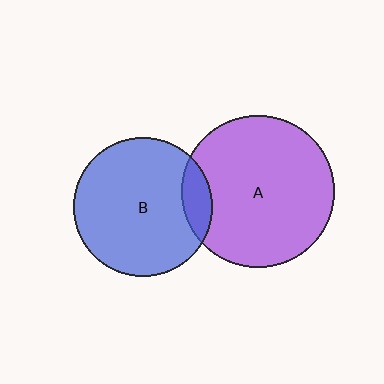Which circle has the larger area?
Circle A (purple).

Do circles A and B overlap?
Yes.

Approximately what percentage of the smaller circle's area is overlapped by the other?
Approximately 10%.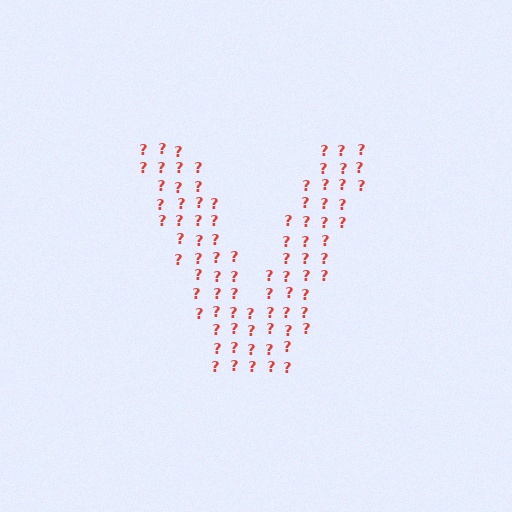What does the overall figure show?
The overall figure shows the letter V.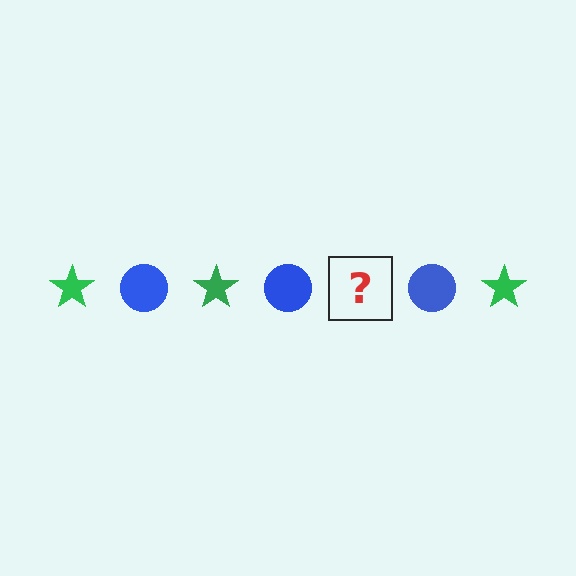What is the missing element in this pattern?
The missing element is a green star.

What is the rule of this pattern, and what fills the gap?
The rule is that the pattern alternates between green star and blue circle. The gap should be filled with a green star.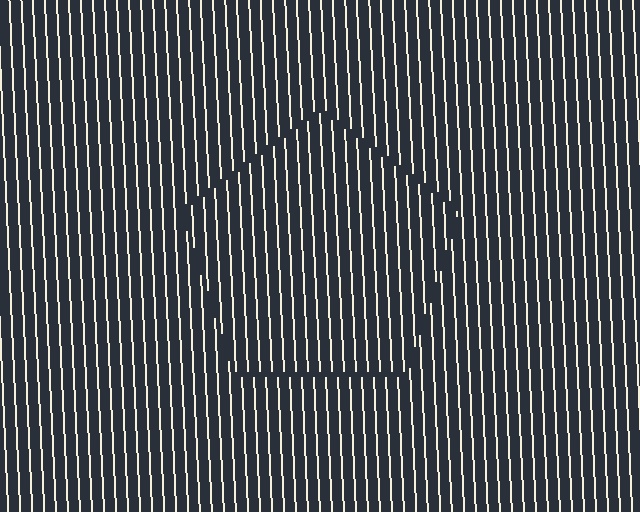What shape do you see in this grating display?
An illusory pentagon. The interior of the shape contains the same grating, shifted by half a period — the contour is defined by the phase discontinuity where line-ends from the inner and outer gratings abut.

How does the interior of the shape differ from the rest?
The interior of the shape contains the same grating, shifted by half a period — the contour is defined by the phase discontinuity where line-ends from the inner and outer gratings abut.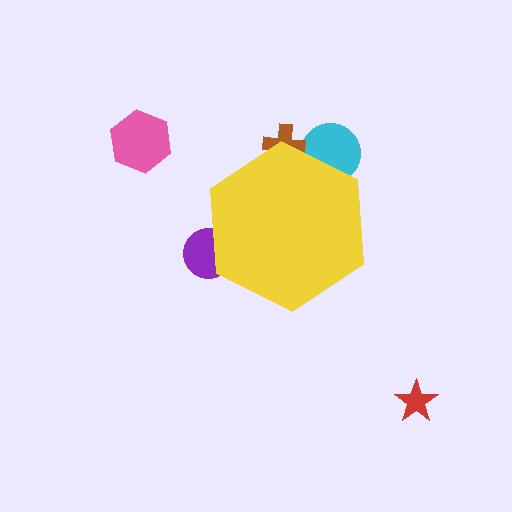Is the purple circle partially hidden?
Yes, the purple circle is partially hidden behind the yellow hexagon.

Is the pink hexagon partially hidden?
No, the pink hexagon is fully visible.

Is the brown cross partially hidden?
Yes, the brown cross is partially hidden behind the yellow hexagon.